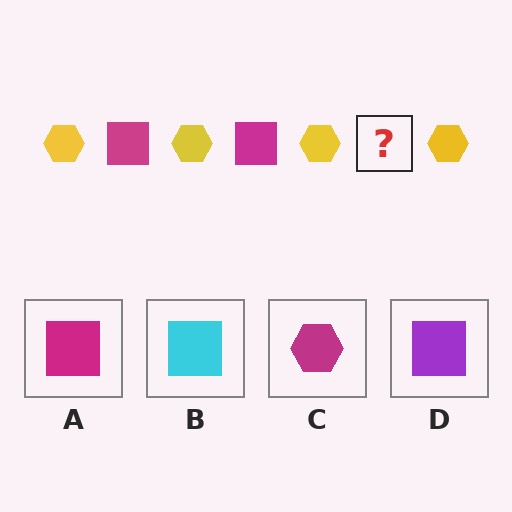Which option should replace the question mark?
Option A.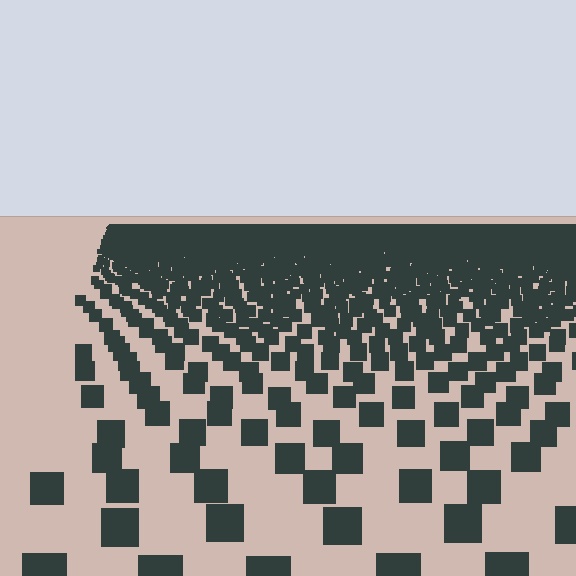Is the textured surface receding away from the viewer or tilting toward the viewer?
The surface is receding away from the viewer. Texture elements get smaller and denser toward the top.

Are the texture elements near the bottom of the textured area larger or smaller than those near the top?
Larger. Near the bottom, elements are closer to the viewer and appear at a bigger on-screen size.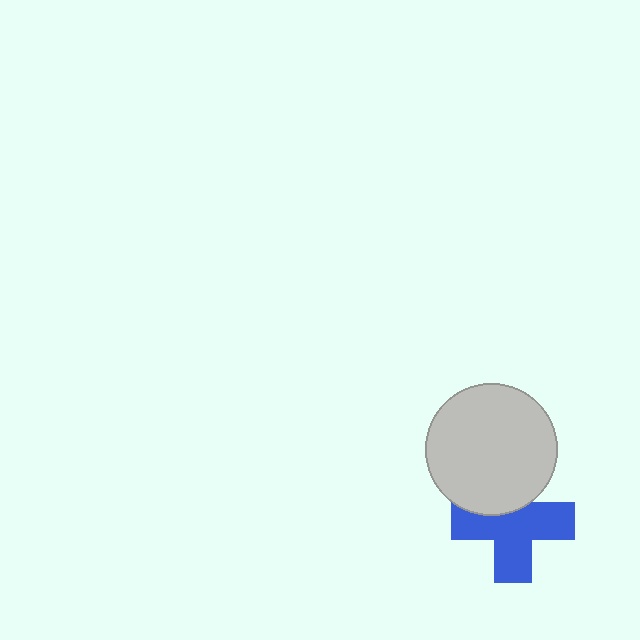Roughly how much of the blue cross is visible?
Most of it is visible (roughly 70%).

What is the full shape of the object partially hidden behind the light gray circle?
The partially hidden object is a blue cross.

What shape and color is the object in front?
The object in front is a light gray circle.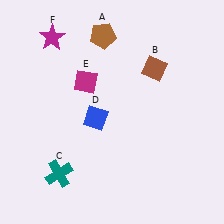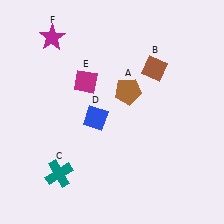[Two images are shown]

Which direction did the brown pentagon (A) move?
The brown pentagon (A) moved down.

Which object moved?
The brown pentagon (A) moved down.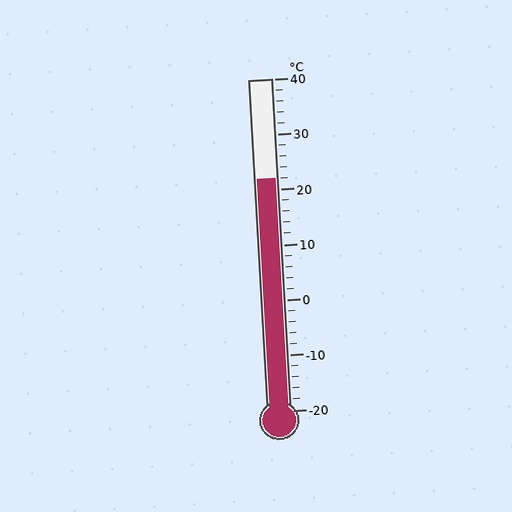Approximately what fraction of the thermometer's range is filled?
The thermometer is filled to approximately 70% of its range.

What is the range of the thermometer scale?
The thermometer scale ranges from -20°C to 40°C.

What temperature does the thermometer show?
The thermometer shows approximately 22°C.